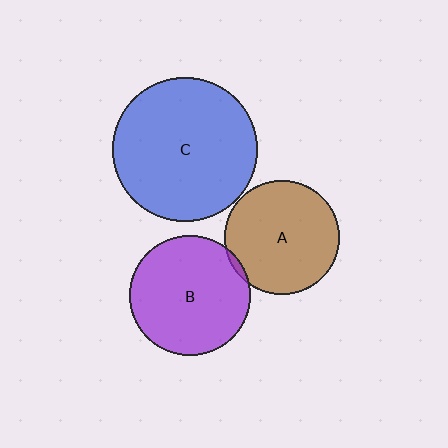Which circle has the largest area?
Circle C (blue).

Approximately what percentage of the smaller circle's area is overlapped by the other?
Approximately 5%.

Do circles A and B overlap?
Yes.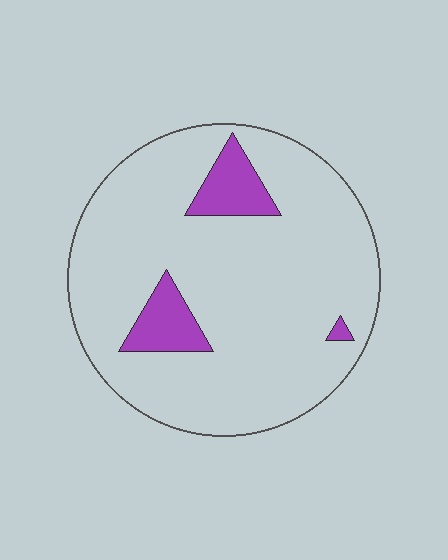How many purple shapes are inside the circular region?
3.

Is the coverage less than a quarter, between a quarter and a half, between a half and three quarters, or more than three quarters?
Less than a quarter.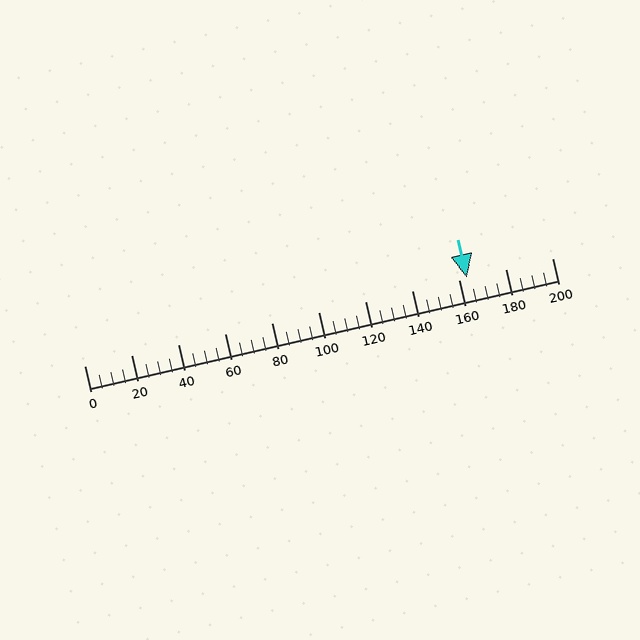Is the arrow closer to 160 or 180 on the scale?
The arrow is closer to 160.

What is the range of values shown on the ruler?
The ruler shows values from 0 to 200.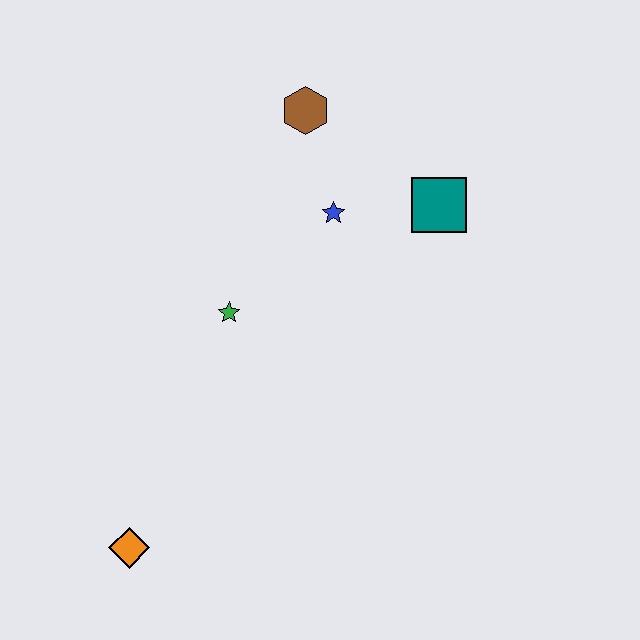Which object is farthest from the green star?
The orange diamond is farthest from the green star.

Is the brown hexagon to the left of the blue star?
Yes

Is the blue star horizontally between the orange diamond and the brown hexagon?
No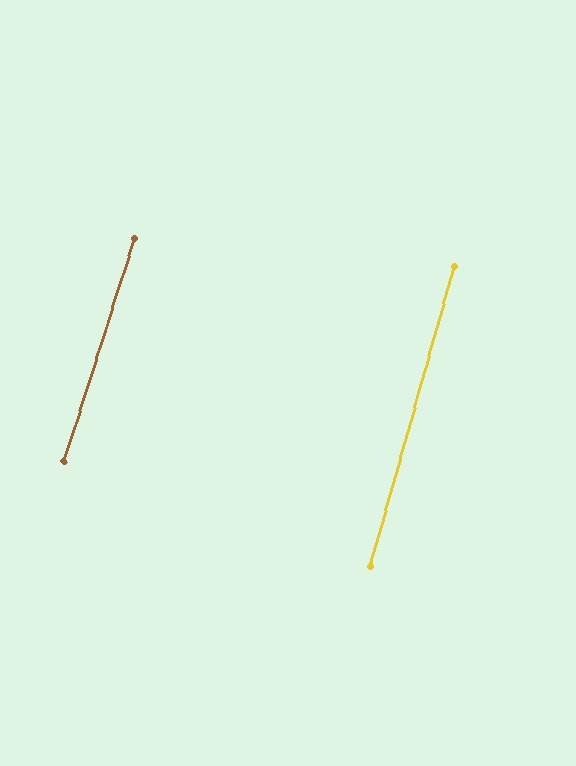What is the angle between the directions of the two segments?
Approximately 2 degrees.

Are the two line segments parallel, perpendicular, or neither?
Parallel — their directions differ by only 1.7°.